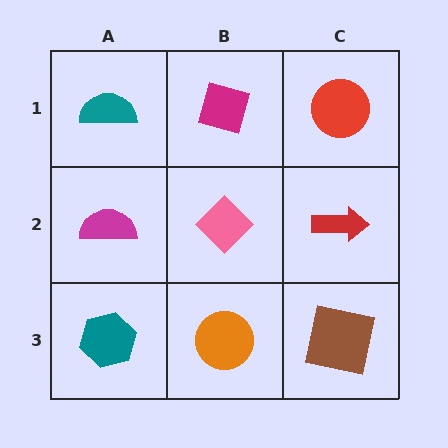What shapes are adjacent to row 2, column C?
A red circle (row 1, column C), a brown square (row 3, column C), a pink diamond (row 2, column B).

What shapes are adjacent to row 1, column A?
A magenta semicircle (row 2, column A), a magenta square (row 1, column B).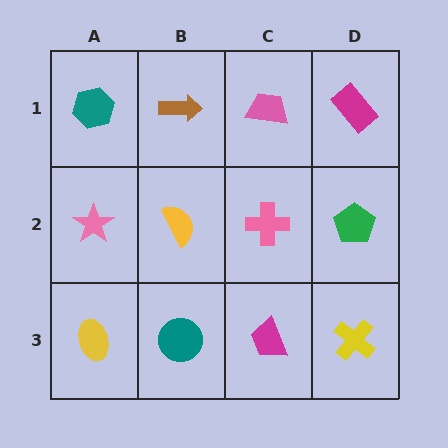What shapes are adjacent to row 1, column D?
A green pentagon (row 2, column D), a pink trapezoid (row 1, column C).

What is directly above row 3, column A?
A pink star.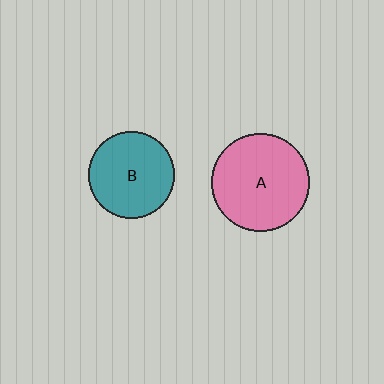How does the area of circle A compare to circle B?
Approximately 1.3 times.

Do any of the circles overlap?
No, none of the circles overlap.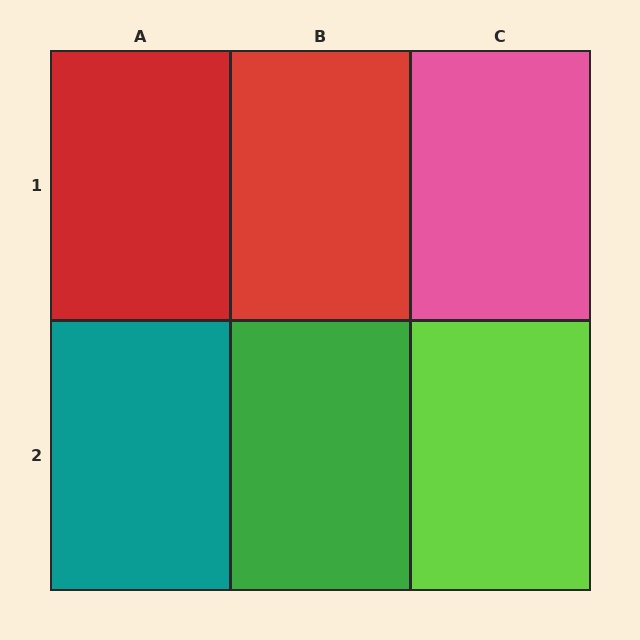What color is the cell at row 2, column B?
Green.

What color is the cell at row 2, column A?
Teal.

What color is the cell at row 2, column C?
Lime.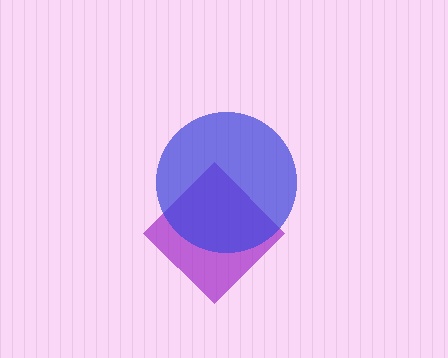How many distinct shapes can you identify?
There are 2 distinct shapes: a purple diamond, a blue circle.